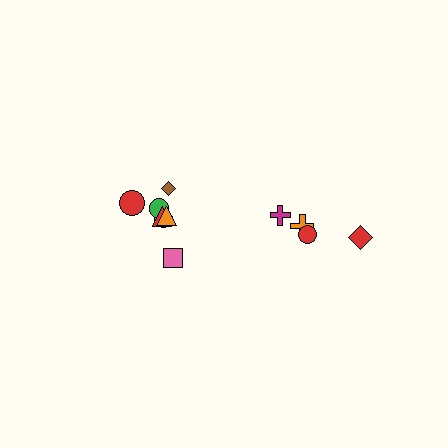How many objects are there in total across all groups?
There are 11 objects.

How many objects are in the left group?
There are 7 objects.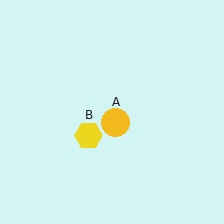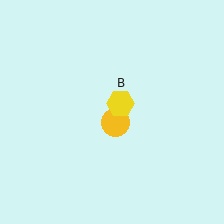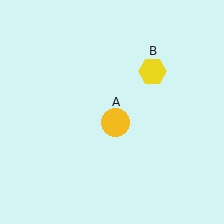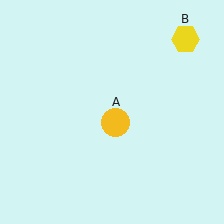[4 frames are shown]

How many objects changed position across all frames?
1 object changed position: yellow hexagon (object B).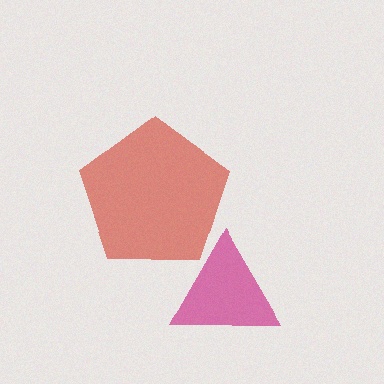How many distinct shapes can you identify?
There are 2 distinct shapes: a magenta triangle, a red pentagon.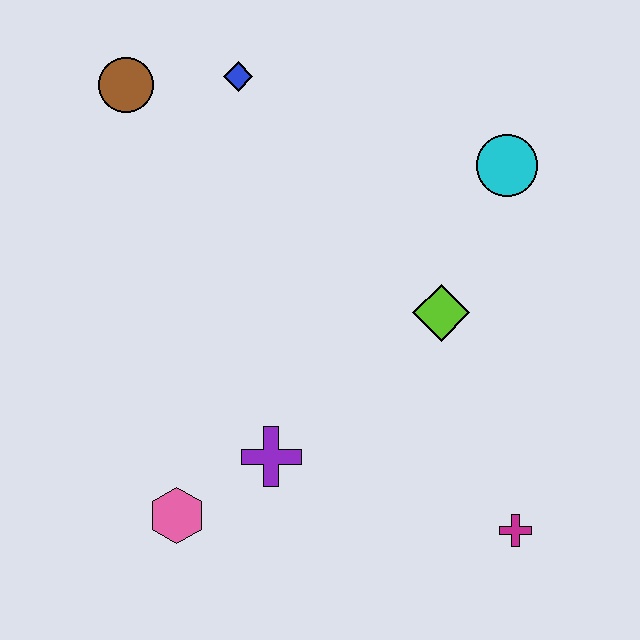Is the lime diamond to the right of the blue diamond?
Yes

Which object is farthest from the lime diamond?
The brown circle is farthest from the lime diamond.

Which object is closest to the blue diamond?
The brown circle is closest to the blue diamond.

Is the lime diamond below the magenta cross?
No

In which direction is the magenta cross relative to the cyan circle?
The magenta cross is below the cyan circle.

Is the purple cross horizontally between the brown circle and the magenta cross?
Yes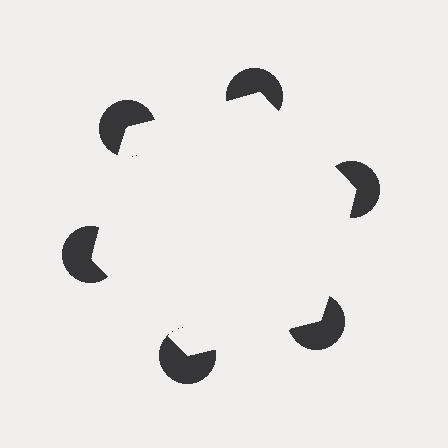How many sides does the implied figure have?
6 sides.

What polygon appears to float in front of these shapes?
An illusory hexagon — its edges are inferred from the aligned wedge cuts in the pac-man discs, not physically drawn.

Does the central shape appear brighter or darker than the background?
It typically appears slightly brighter than the background, even though no actual brightness change is drawn.